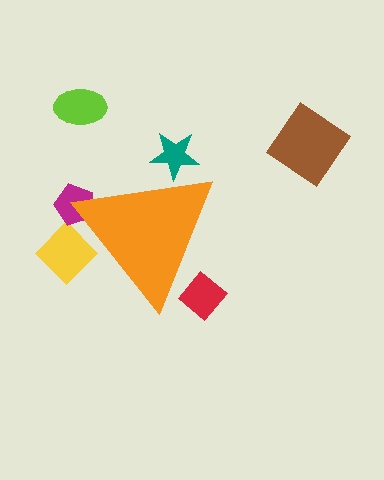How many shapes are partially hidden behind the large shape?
4 shapes are partially hidden.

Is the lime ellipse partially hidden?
No, the lime ellipse is fully visible.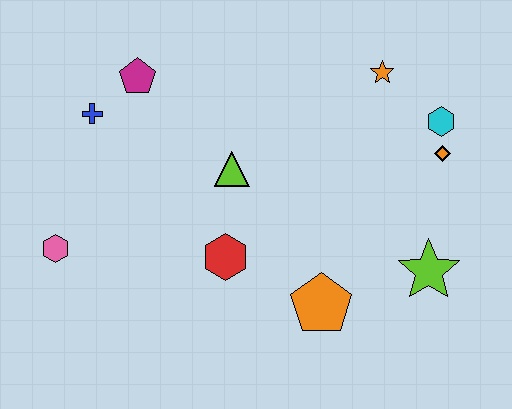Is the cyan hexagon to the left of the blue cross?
No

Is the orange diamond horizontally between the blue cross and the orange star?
No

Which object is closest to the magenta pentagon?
The blue cross is closest to the magenta pentagon.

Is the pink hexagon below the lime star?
No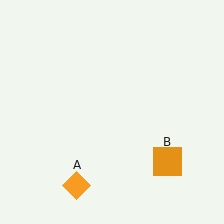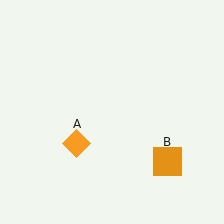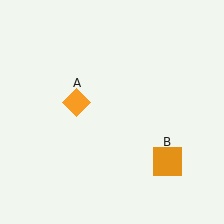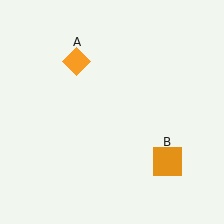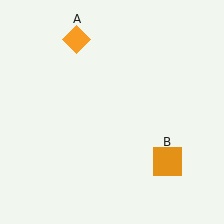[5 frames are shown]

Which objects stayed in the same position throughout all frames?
Orange square (object B) remained stationary.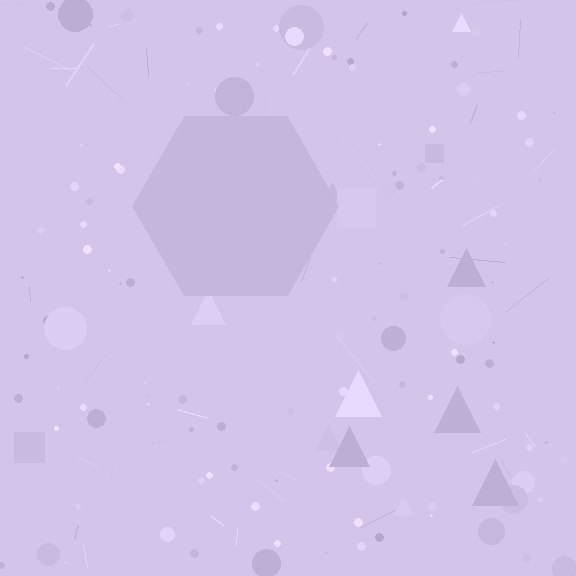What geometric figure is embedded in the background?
A hexagon is embedded in the background.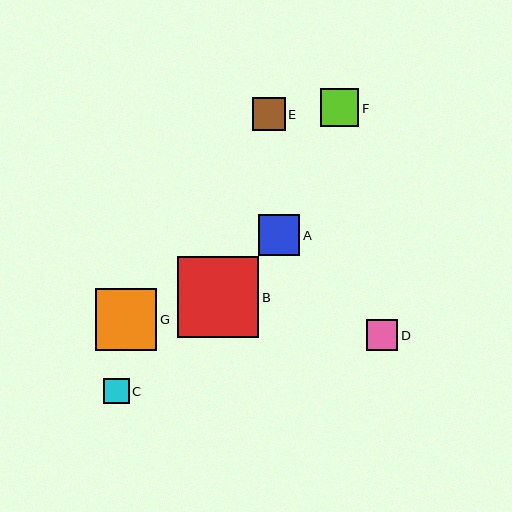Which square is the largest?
Square B is the largest with a size of approximately 81 pixels.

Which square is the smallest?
Square C is the smallest with a size of approximately 25 pixels.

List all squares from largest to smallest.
From largest to smallest: B, G, A, F, E, D, C.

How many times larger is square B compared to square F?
Square B is approximately 2.1 times the size of square F.